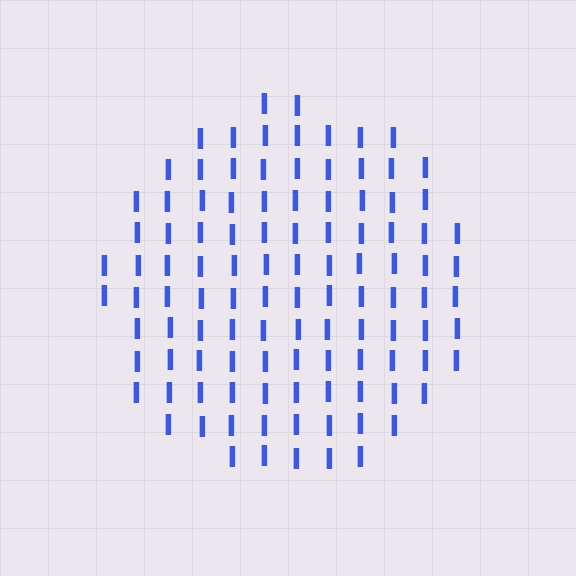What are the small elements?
The small elements are letter I's.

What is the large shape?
The large shape is a circle.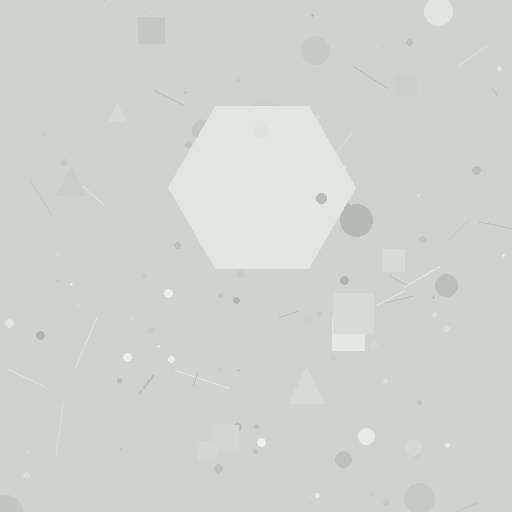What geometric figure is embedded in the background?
A hexagon is embedded in the background.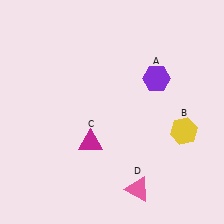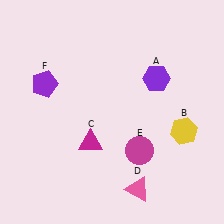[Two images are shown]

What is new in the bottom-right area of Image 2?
A magenta circle (E) was added in the bottom-right area of Image 2.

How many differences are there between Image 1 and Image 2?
There are 2 differences between the two images.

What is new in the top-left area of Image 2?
A purple pentagon (F) was added in the top-left area of Image 2.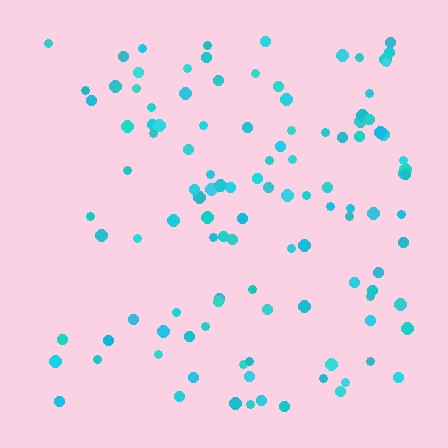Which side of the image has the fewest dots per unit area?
The left.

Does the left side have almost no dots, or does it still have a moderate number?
Still a moderate number, just noticeably fewer than the right.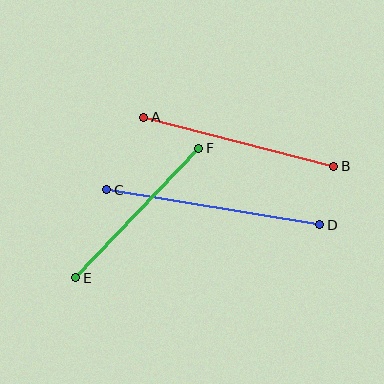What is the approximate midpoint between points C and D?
The midpoint is at approximately (213, 207) pixels.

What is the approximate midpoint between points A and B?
The midpoint is at approximately (239, 142) pixels.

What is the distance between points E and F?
The distance is approximately 178 pixels.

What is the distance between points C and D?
The distance is approximately 216 pixels.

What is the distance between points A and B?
The distance is approximately 196 pixels.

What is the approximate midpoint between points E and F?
The midpoint is at approximately (137, 213) pixels.